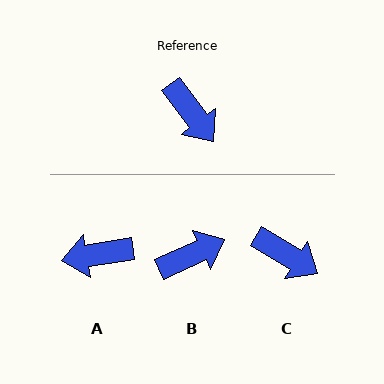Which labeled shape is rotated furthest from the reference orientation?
A, about 117 degrees away.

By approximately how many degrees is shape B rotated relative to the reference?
Approximately 78 degrees counter-clockwise.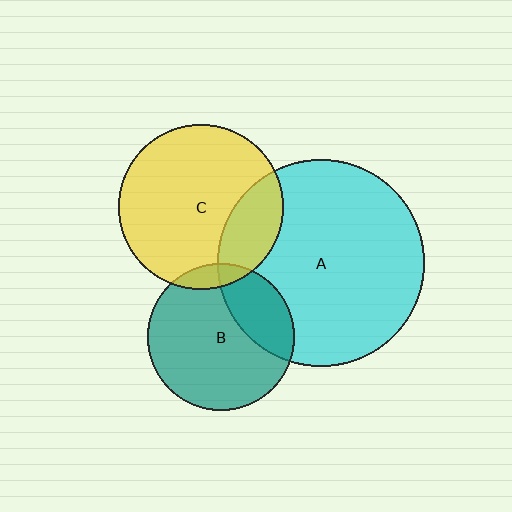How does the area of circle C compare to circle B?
Approximately 1.3 times.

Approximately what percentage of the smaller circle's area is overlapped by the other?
Approximately 10%.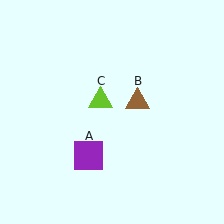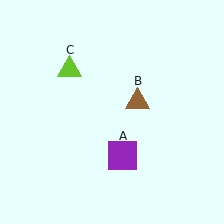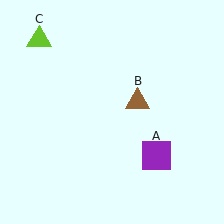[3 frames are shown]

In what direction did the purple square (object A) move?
The purple square (object A) moved right.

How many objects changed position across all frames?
2 objects changed position: purple square (object A), lime triangle (object C).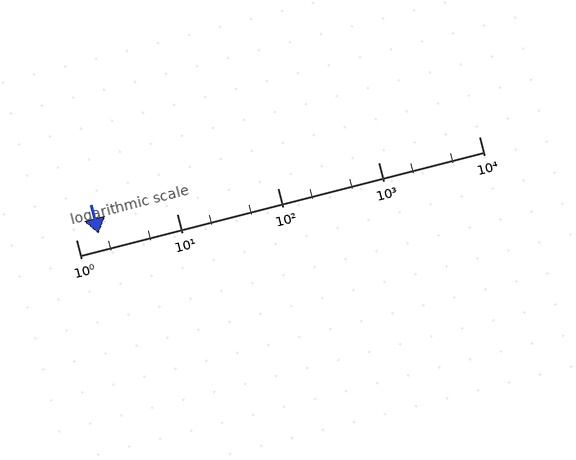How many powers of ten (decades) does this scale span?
The scale spans 4 decades, from 1 to 10000.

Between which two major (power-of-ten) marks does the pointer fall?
The pointer is between 1 and 10.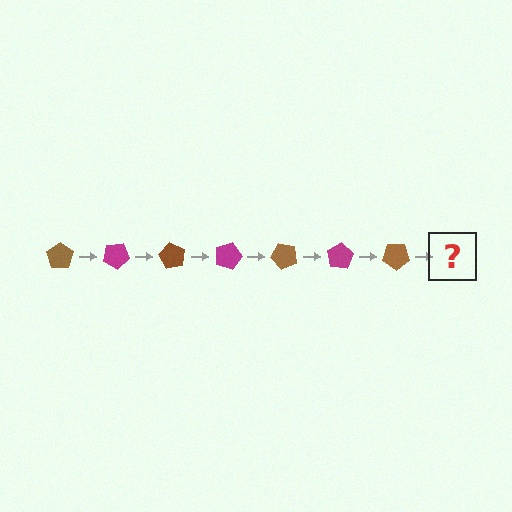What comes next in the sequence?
The next element should be a magenta pentagon, rotated 210 degrees from the start.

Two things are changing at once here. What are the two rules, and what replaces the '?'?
The two rules are that it rotates 30 degrees each step and the color cycles through brown and magenta. The '?' should be a magenta pentagon, rotated 210 degrees from the start.